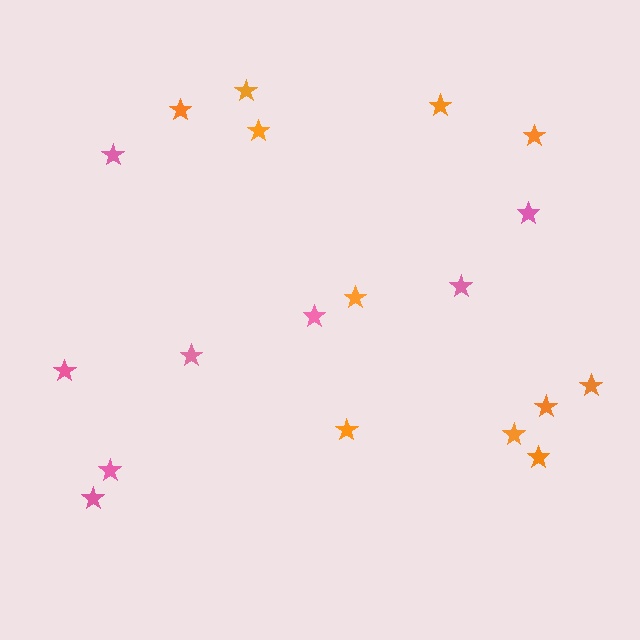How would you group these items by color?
There are 2 groups: one group of pink stars (8) and one group of orange stars (11).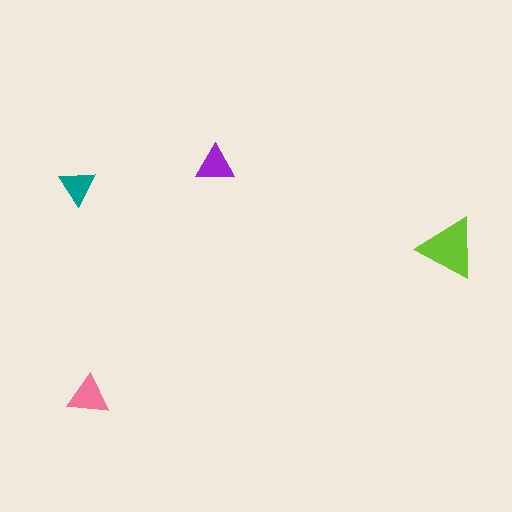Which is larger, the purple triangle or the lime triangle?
The lime one.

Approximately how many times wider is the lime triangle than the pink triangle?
About 1.5 times wider.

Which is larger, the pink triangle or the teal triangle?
The pink one.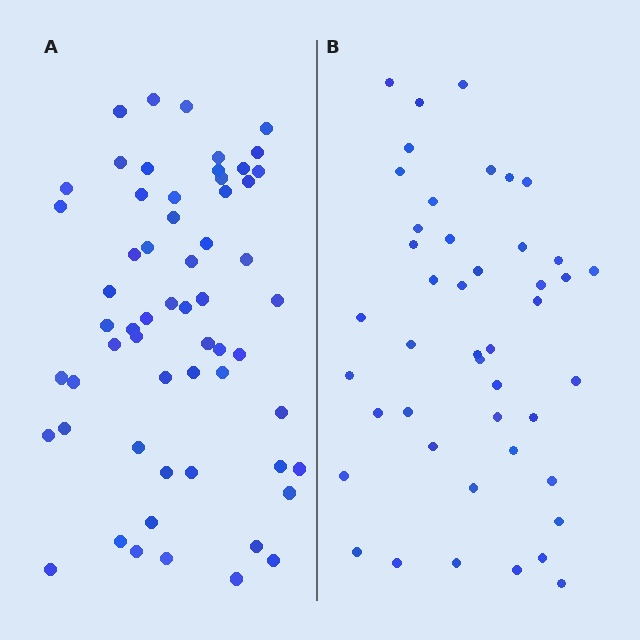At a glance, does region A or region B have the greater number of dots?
Region A (the left region) has more dots.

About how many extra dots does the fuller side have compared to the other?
Region A has approximately 15 more dots than region B.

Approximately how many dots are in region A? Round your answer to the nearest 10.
About 60 dots. (The exact count is 59, which rounds to 60.)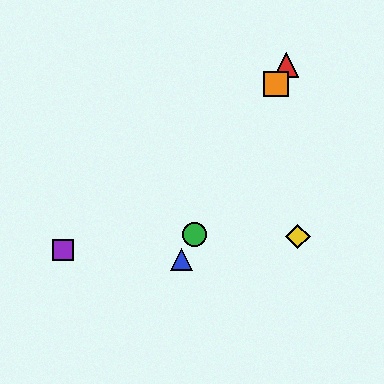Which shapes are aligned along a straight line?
The red triangle, the blue triangle, the green circle, the orange square are aligned along a straight line.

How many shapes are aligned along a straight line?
4 shapes (the red triangle, the blue triangle, the green circle, the orange square) are aligned along a straight line.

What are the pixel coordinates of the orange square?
The orange square is at (276, 84).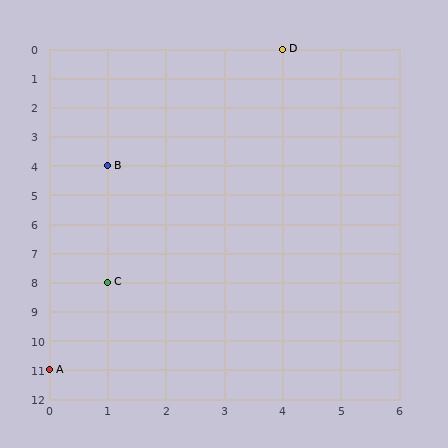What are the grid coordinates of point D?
Point D is at grid coordinates (4, 0).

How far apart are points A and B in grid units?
Points A and B are 1 column and 7 rows apart (about 7.1 grid units diagonally).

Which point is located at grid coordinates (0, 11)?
Point A is at (0, 11).